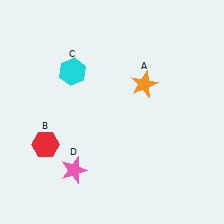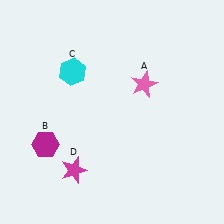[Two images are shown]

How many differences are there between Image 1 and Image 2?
There are 3 differences between the two images.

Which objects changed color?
A changed from orange to pink. B changed from red to magenta. D changed from pink to magenta.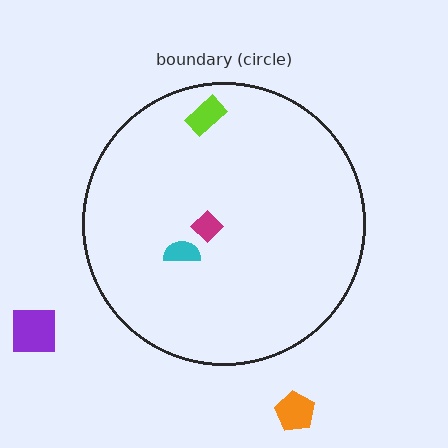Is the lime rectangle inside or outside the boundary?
Inside.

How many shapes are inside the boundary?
3 inside, 2 outside.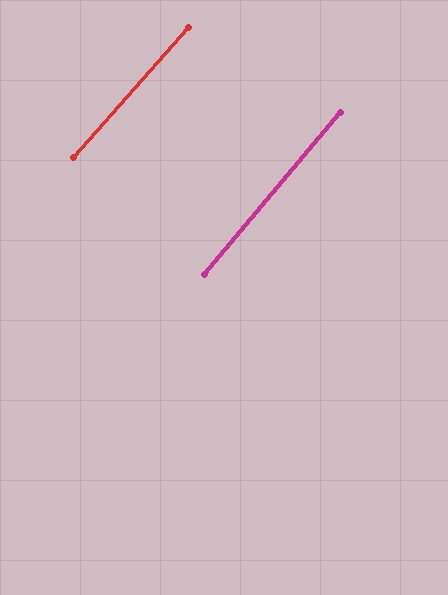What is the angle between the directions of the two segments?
Approximately 1 degree.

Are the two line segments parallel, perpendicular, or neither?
Parallel — their directions differ by only 1.3°.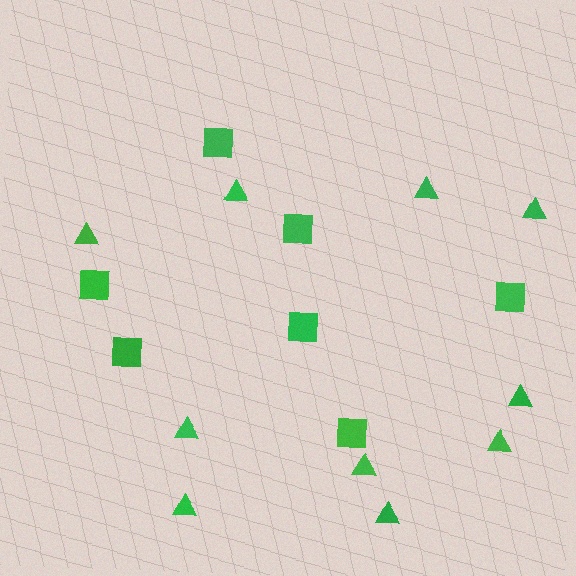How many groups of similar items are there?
There are 2 groups: one group of squares (7) and one group of triangles (10).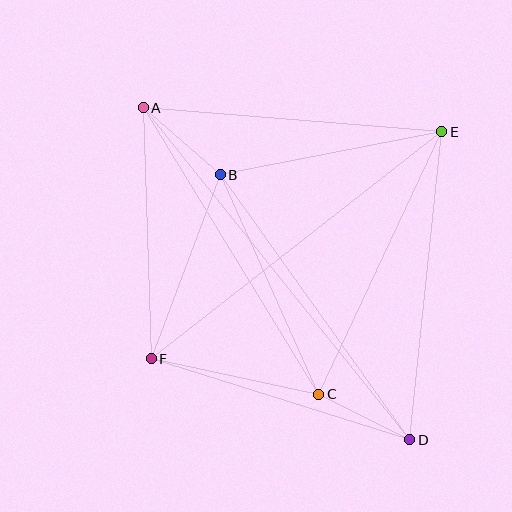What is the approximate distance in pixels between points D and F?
The distance between D and F is approximately 271 pixels.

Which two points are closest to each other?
Points C and D are closest to each other.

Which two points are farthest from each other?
Points A and D are farthest from each other.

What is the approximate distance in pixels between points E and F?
The distance between E and F is approximately 369 pixels.